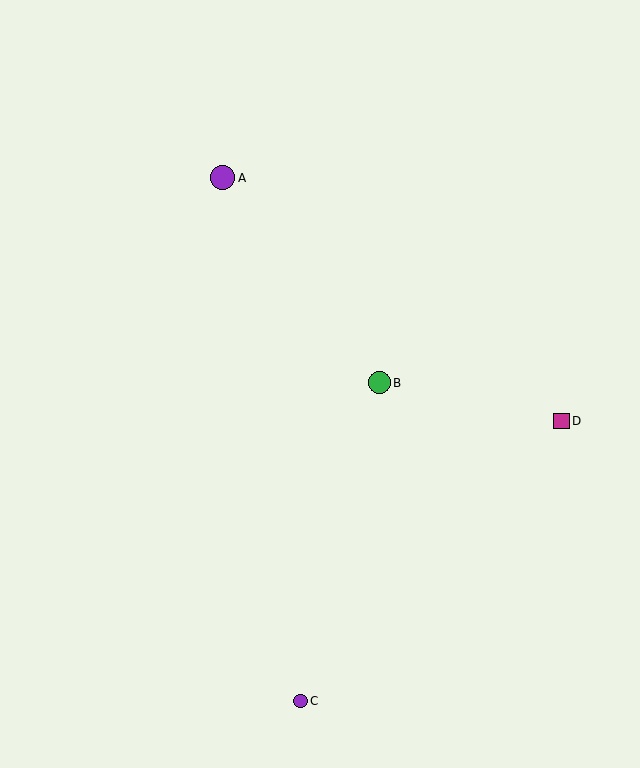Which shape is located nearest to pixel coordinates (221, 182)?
The purple circle (labeled A) at (223, 178) is nearest to that location.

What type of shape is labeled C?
Shape C is a purple circle.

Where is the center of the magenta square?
The center of the magenta square is at (562, 421).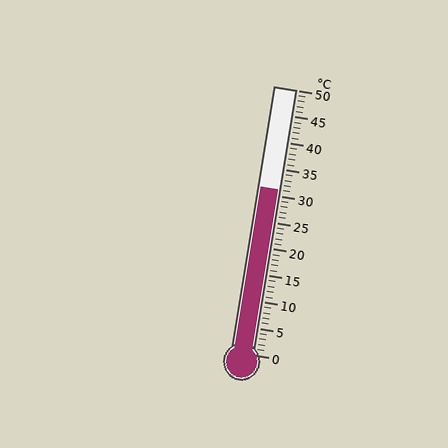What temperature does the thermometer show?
The thermometer shows approximately 31°C.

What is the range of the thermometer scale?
The thermometer scale ranges from 0°C to 50°C.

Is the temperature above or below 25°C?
The temperature is above 25°C.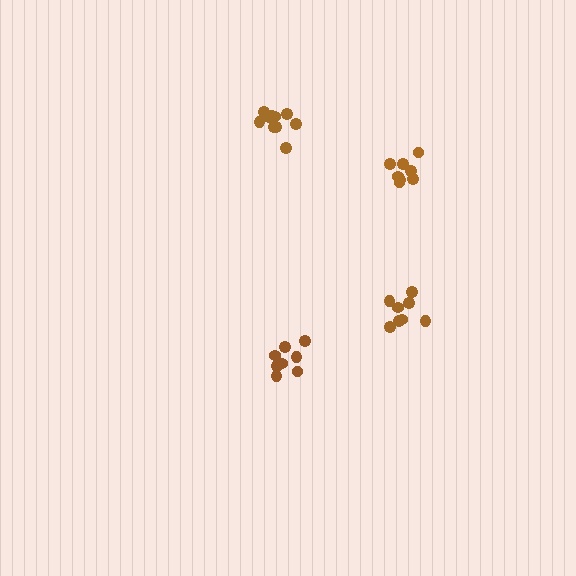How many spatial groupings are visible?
There are 4 spatial groupings.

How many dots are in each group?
Group 1: 8 dots, Group 2: 8 dots, Group 3: 8 dots, Group 4: 10 dots (34 total).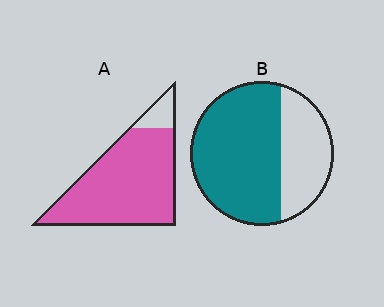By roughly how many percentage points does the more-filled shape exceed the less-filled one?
By roughly 25 percentage points (A over B).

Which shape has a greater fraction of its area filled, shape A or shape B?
Shape A.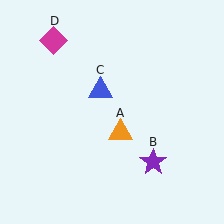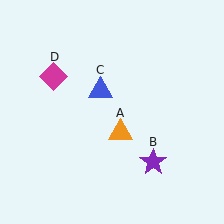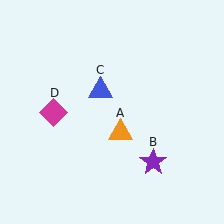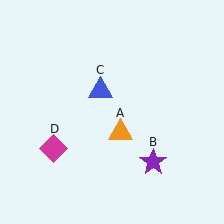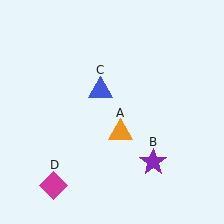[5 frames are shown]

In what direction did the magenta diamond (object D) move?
The magenta diamond (object D) moved down.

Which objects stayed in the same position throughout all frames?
Orange triangle (object A) and purple star (object B) and blue triangle (object C) remained stationary.